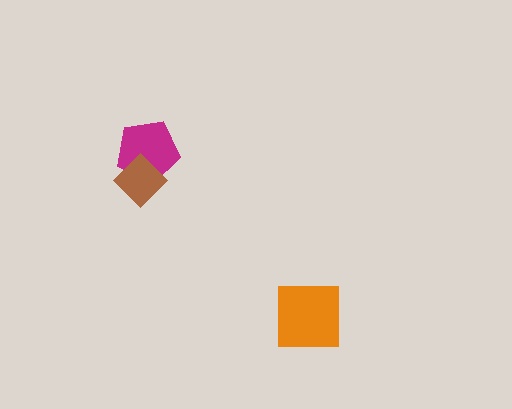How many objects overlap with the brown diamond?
1 object overlaps with the brown diamond.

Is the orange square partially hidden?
No, no other shape covers it.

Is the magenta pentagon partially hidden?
Yes, it is partially covered by another shape.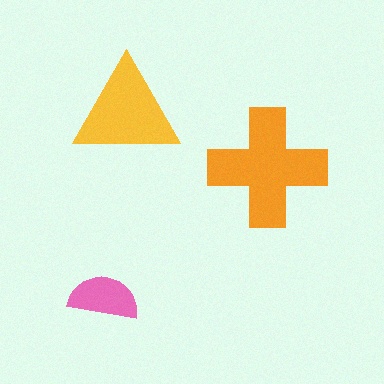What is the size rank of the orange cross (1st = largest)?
1st.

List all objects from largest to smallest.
The orange cross, the yellow triangle, the pink semicircle.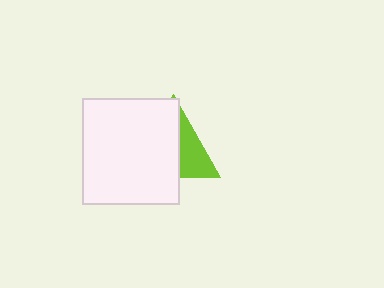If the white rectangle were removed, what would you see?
You would see the complete lime triangle.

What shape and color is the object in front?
The object in front is a white rectangle.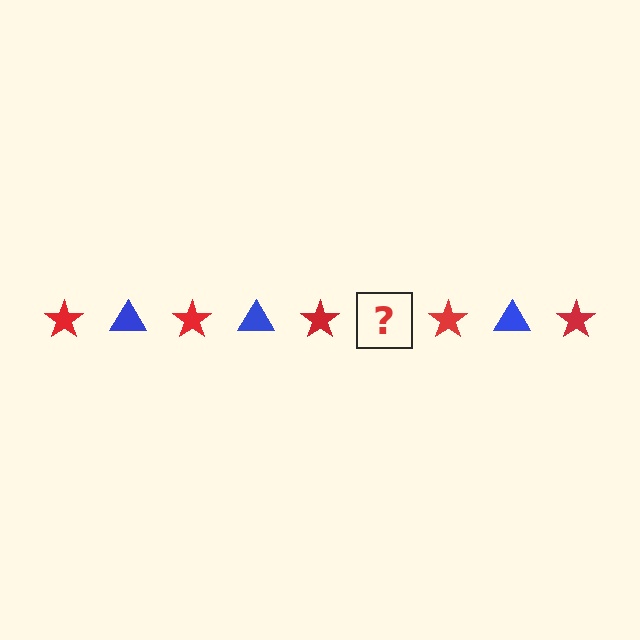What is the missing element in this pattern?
The missing element is a blue triangle.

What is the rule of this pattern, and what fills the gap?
The rule is that the pattern alternates between red star and blue triangle. The gap should be filled with a blue triangle.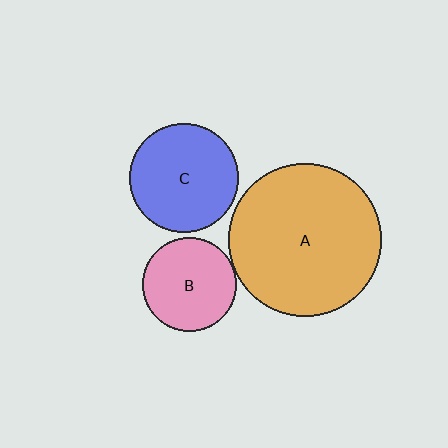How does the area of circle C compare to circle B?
Approximately 1.3 times.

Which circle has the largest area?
Circle A (orange).